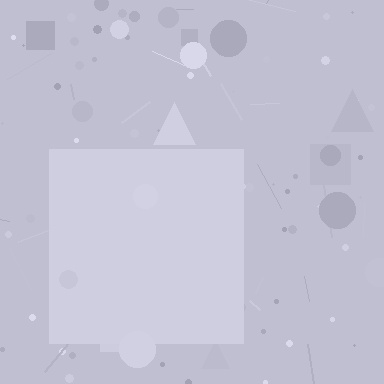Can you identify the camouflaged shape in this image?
The camouflaged shape is a square.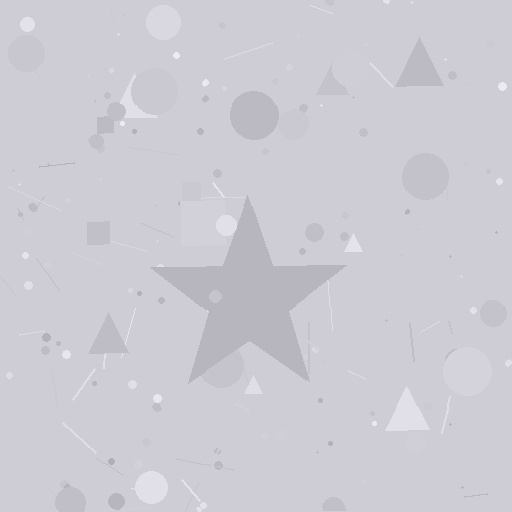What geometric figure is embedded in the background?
A star is embedded in the background.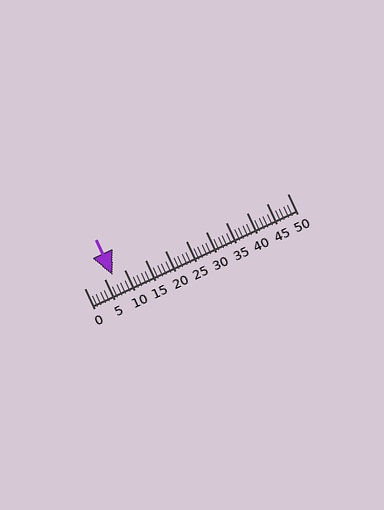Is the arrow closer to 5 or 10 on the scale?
The arrow is closer to 5.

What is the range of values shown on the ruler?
The ruler shows values from 0 to 50.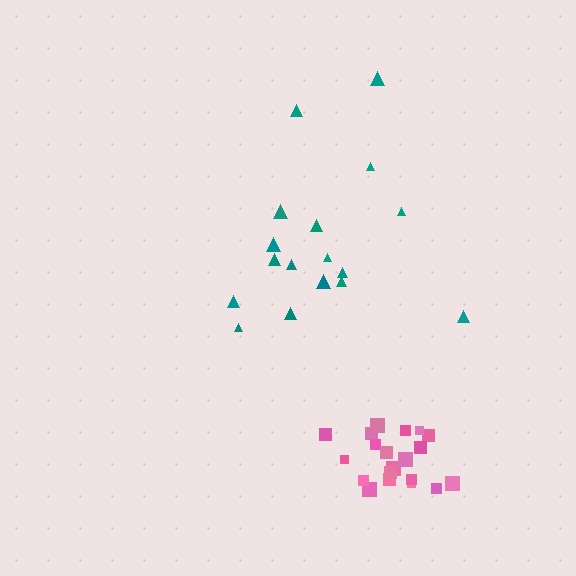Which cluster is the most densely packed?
Pink.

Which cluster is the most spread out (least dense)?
Teal.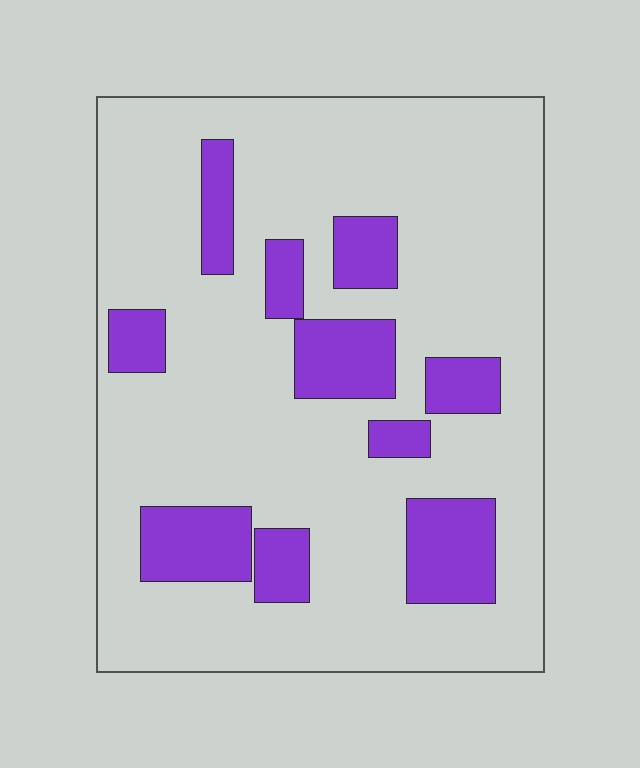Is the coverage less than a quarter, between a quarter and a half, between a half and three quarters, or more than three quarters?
Less than a quarter.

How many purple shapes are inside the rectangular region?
10.